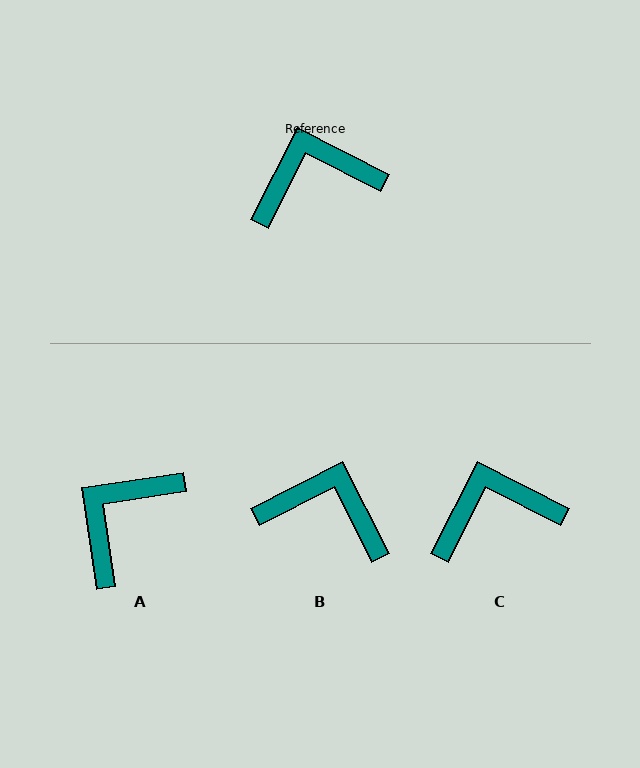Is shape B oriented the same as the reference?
No, it is off by about 37 degrees.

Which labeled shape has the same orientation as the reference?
C.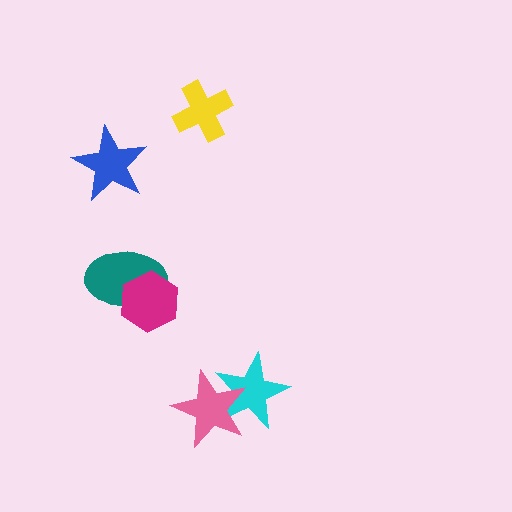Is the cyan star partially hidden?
Yes, it is partially covered by another shape.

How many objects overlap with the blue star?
0 objects overlap with the blue star.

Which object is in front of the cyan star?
The pink star is in front of the cyan star.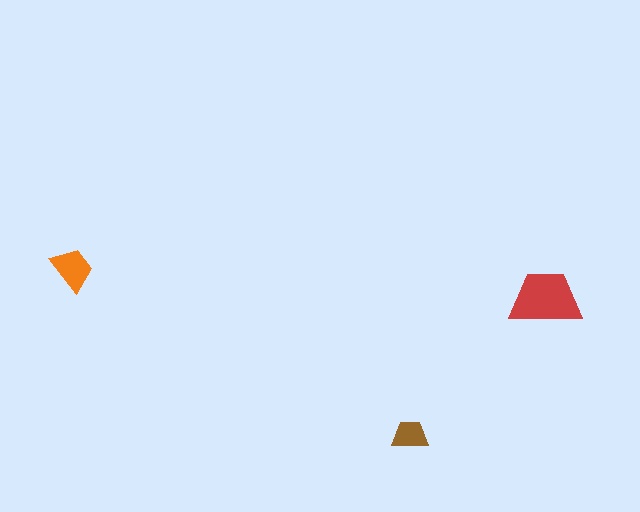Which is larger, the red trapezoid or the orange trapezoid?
The red one.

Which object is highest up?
The orange trapezoid is topmost.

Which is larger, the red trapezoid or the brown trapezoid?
The red one.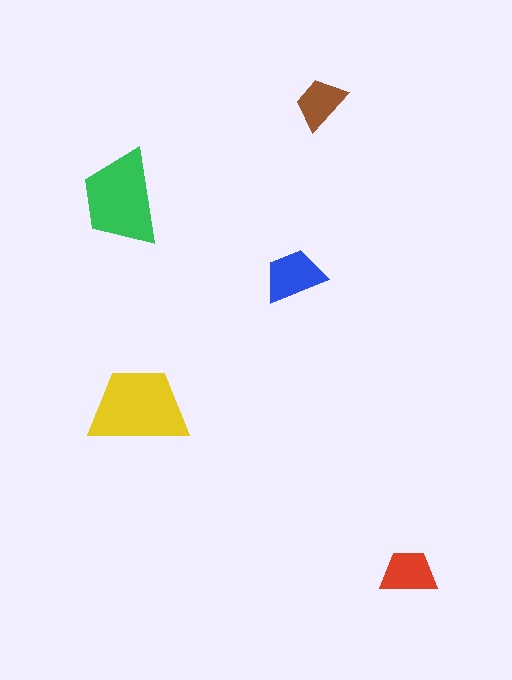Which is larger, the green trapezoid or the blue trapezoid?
The green one.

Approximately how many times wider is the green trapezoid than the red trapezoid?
About 1.5 times wider.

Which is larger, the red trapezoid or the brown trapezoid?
The red one.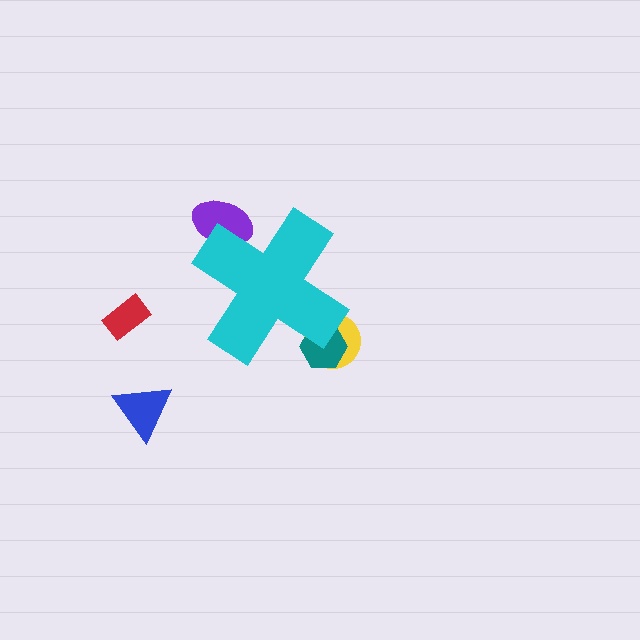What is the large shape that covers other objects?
A cyan cross.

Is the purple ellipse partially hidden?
Yes, the purple ellipse is partially hidden behind the cyan cross.